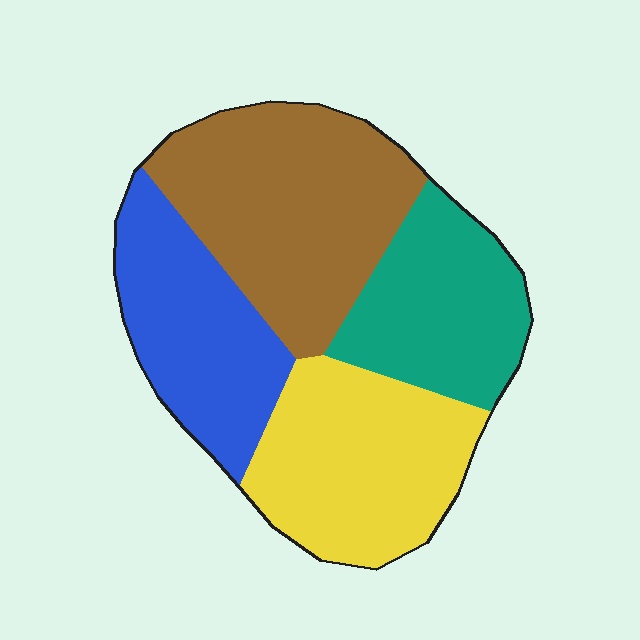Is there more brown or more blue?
Brown.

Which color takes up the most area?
Brown, at roughly 30%.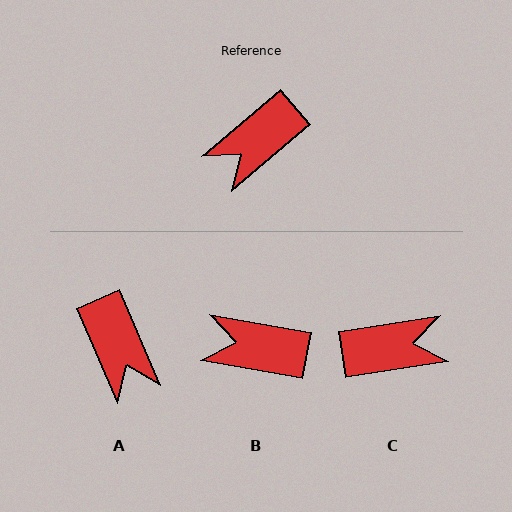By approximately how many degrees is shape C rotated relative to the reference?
Approximately 149 degrees counter-clockwise.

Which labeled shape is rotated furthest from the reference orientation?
C, about 149 degrees away.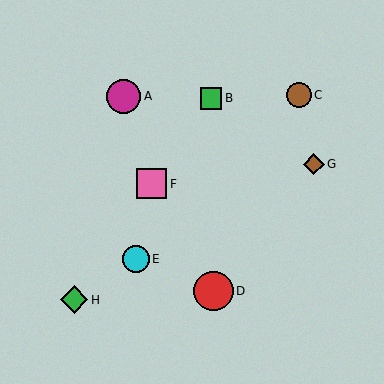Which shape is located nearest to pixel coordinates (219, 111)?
The green square (labeled B) at (211, 98) is nearest to that location.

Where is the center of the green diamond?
The center of the green diamond is at (74, 300).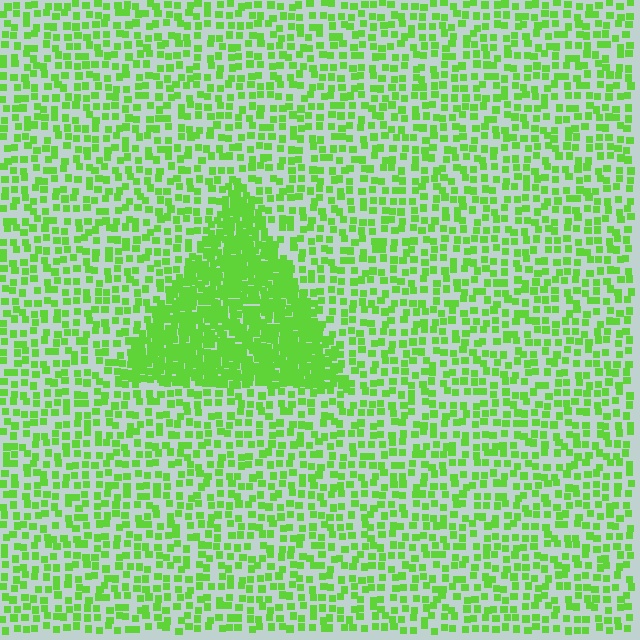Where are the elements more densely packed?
The elements are more densely packed inside the triangle boundary.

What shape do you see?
I see a triangle.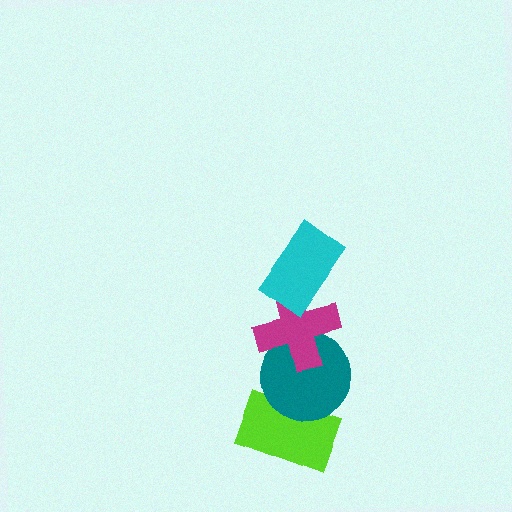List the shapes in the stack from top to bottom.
From top to bottom: the cyan rectangle, the magenta cross, the teal circle, the lime rectangle.